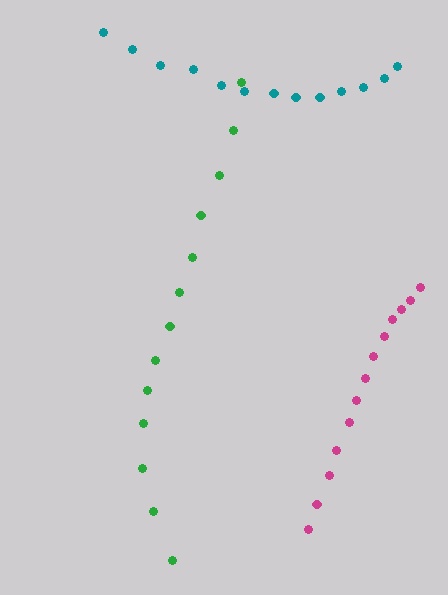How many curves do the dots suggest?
There are 3 distinct paths.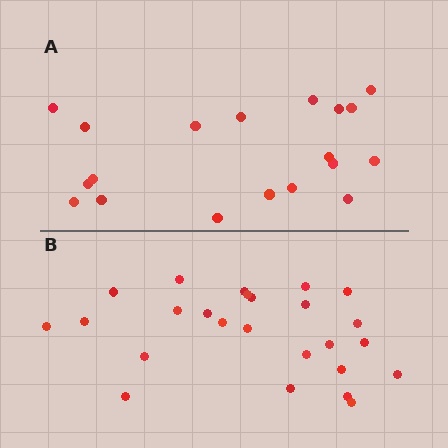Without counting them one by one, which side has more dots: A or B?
Region B (the bottom region) has more dots.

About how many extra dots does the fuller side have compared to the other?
Region B has about 6 more dots than region A.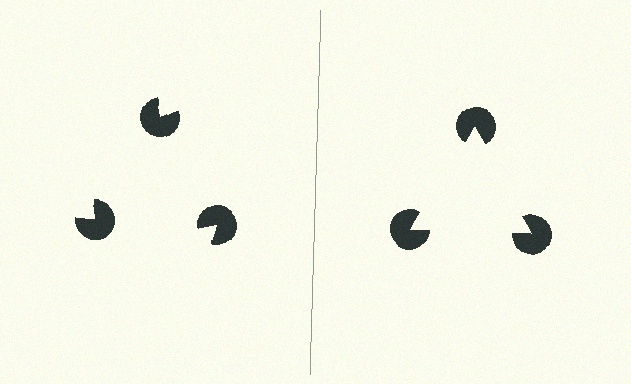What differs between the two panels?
The pac-man discs are positioned identically on both sides; only the wedge orientations differ. On the right they align to a triangle; on the left they are misaligned.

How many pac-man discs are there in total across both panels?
6 — 3 on each side.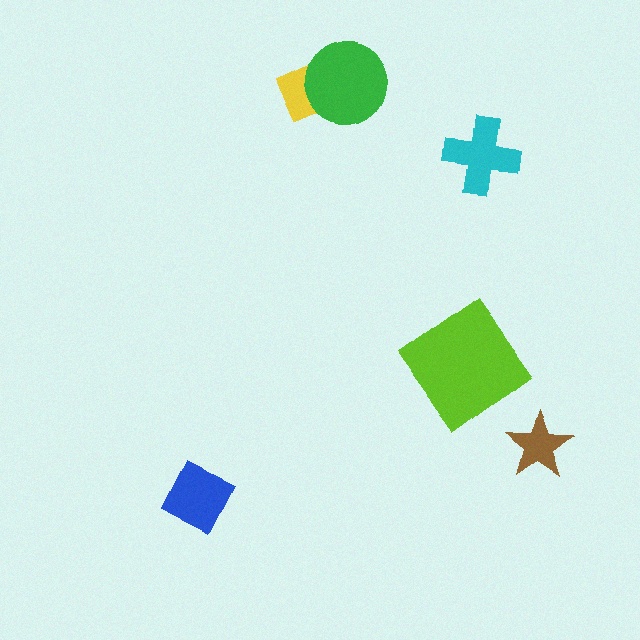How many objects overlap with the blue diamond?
0 objects overlap with the blue diamond.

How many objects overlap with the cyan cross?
0 objects overlap with the cyan cross.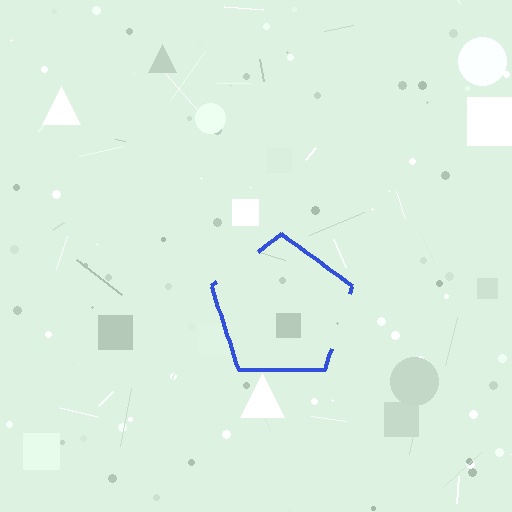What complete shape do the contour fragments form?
The contour fragments form a pentagon.